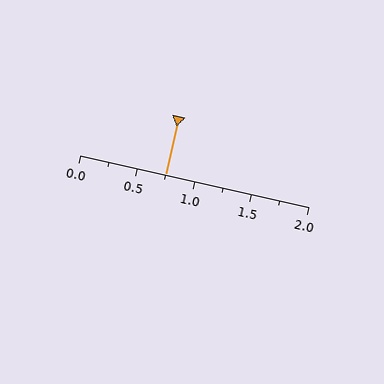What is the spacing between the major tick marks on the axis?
The major ticks are spaced 0.5 apart.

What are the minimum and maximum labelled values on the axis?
The axis runs from 0.0 to 2.0.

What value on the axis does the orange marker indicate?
The marker indicates approximately 0.75.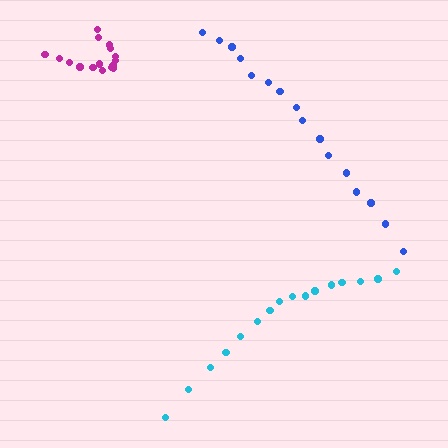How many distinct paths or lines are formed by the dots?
There are 3 distinct paths.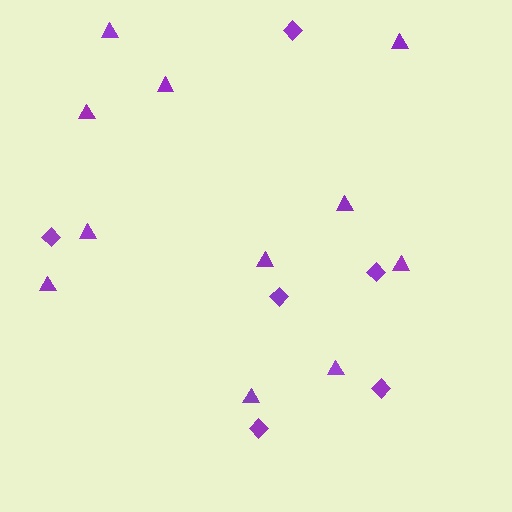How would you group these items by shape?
There are 2 groups: one group of triangles (11) and one group of diamonds (6).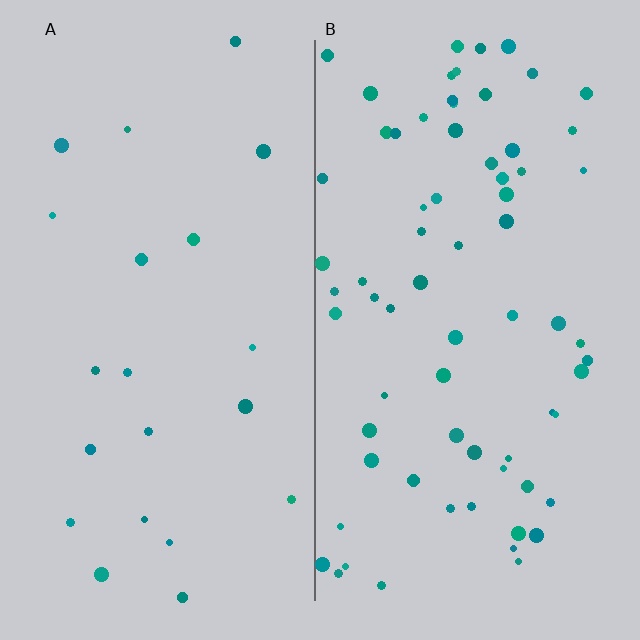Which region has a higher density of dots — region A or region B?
B (the right).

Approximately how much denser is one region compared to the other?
Approximately 3.3× — region B over region A.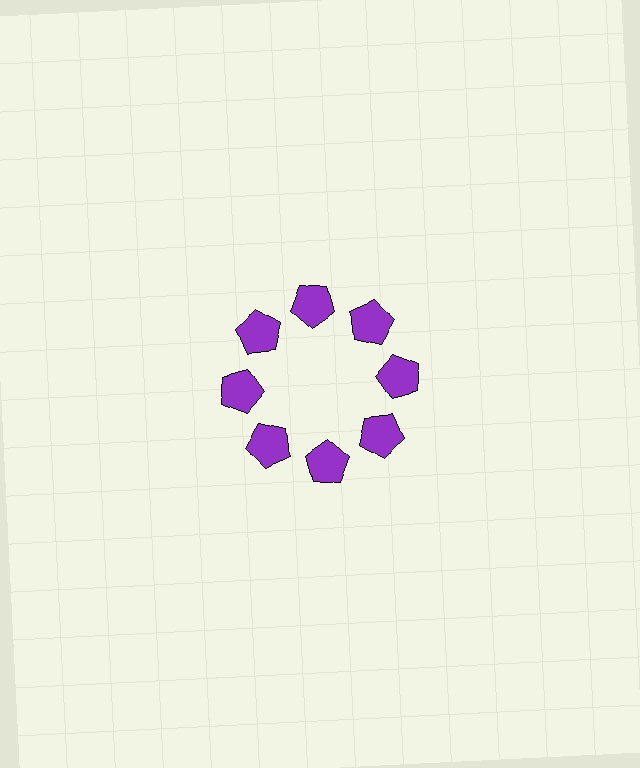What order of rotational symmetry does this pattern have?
This pattern has 8-fold rotational symmetry.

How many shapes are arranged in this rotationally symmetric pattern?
There are 8 shapes, arranged in 8 groups of 1.